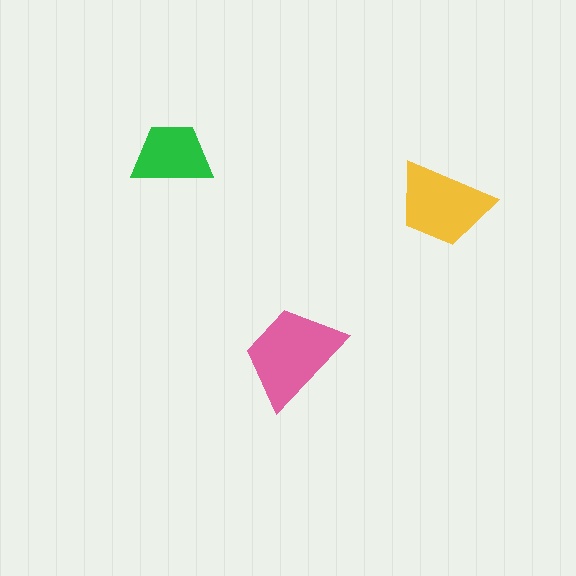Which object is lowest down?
The pink trapezoid is bottommost.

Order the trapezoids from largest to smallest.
the pink one, the yellow one, the green one.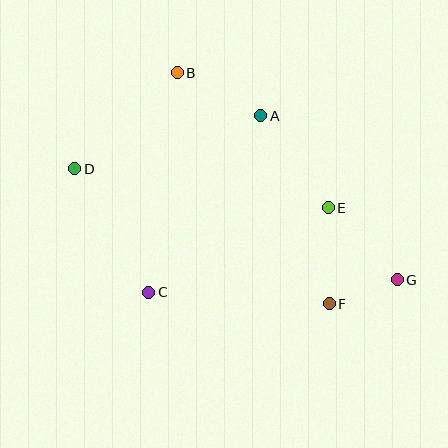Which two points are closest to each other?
Points F and G are closest to each other.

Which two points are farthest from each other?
Points D and G are farthest from each other.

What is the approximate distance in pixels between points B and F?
The distance between B and F is approximately 276 pixels.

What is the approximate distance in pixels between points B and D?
The distance between B and D is approximately 141 pixels.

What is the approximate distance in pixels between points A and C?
The distance between A and C is approximately 209 pixels.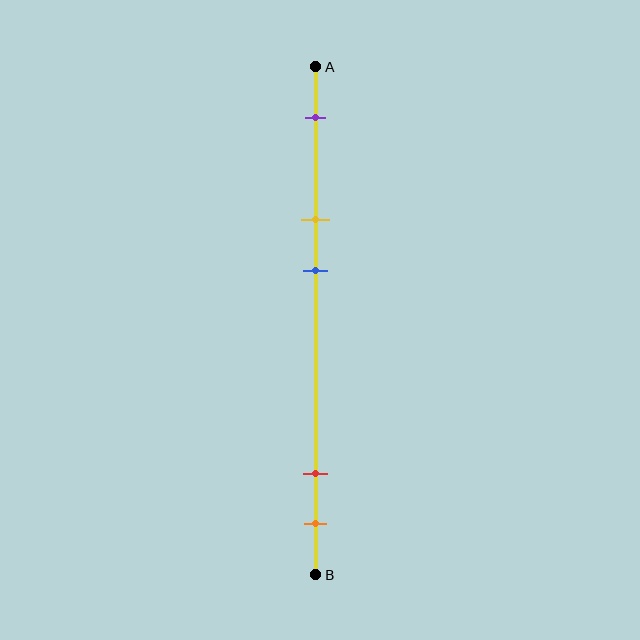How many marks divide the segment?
There are 5 marks dividing the segment.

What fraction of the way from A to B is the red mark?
The red mark is approximately 80% (0.8) of the way from A to B.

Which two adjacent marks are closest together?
The red and orange marks are the closest adjacent pair.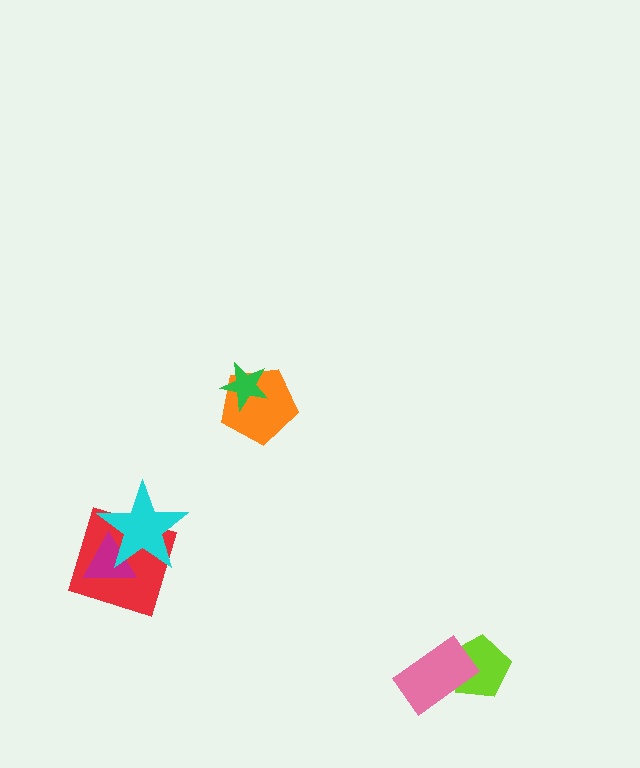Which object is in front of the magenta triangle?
The cyan star is in front of the magenta triangle.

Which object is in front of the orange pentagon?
The green star is in front of the orange pentagon.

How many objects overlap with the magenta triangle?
2 objects overlap with the magenta triangle.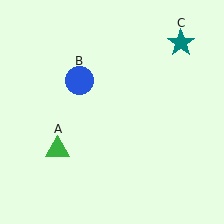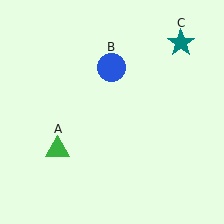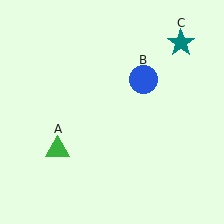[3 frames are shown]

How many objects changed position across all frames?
1 object changed position: blue circle (object B).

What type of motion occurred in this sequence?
The blue circle (object B) rotated clockwise around the center of the scene.